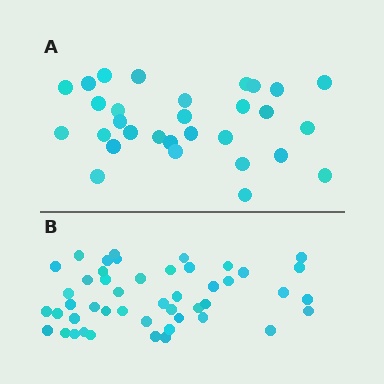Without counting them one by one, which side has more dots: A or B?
Region B (the bottom region) has more dots.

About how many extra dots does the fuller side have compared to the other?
Region B has approximately 15 more dots than region A.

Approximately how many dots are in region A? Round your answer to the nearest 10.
About 30 dots.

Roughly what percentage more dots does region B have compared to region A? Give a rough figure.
About 55% more.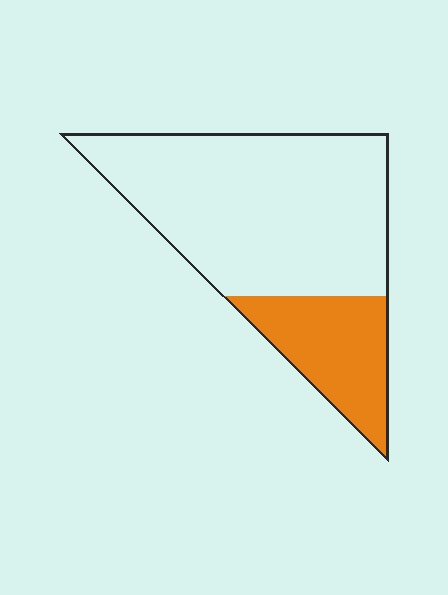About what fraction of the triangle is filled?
About one quarter (1/4).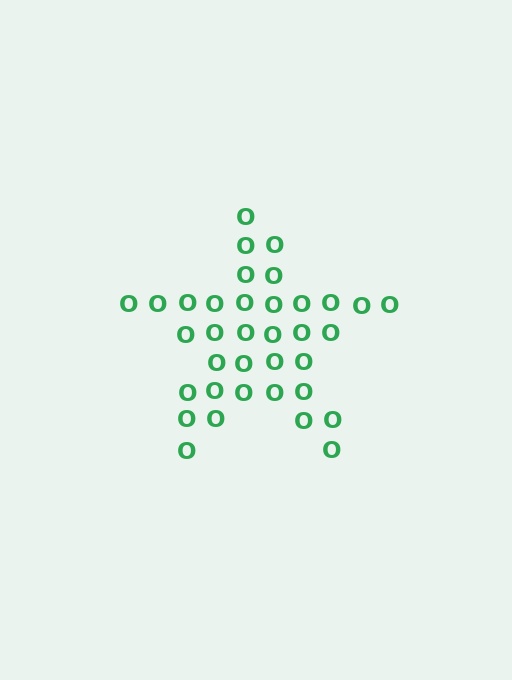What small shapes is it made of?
It is made of small letter O's.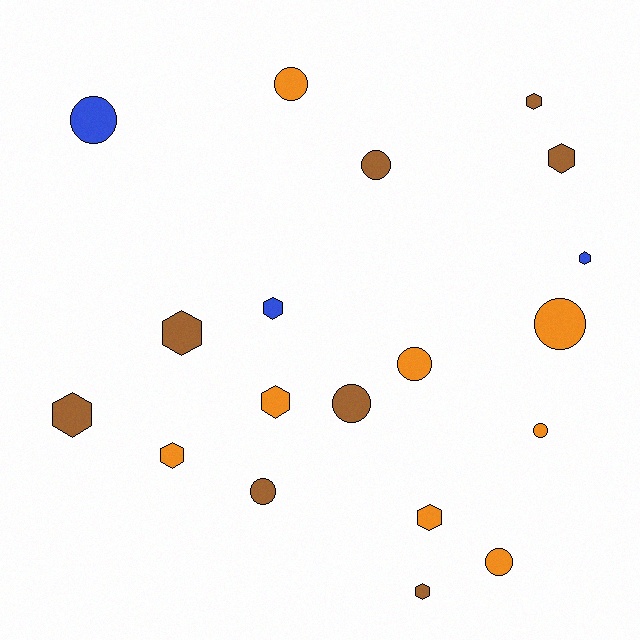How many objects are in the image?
There are 19 objects.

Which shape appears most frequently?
Hexagon, with 10 objects.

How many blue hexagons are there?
There are 2 blue hexagons.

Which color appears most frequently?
Brown, with 8 objects.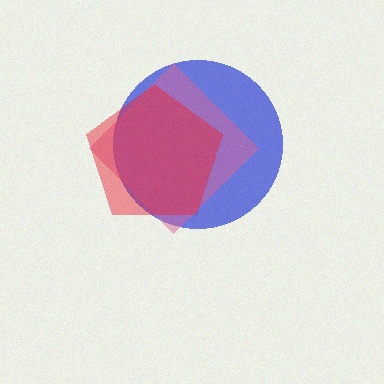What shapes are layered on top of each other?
The layered shapes are: a blue circle, a pink diamond, a red pentagon.